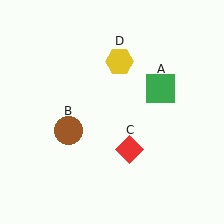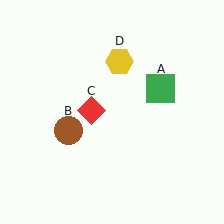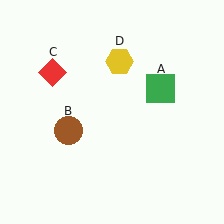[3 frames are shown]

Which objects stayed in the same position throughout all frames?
Green square (object A) and brown circle (object B) and yellow hexagon (object D) remained stationary.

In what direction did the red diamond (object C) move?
The red diamond (object C) moved up and to the left.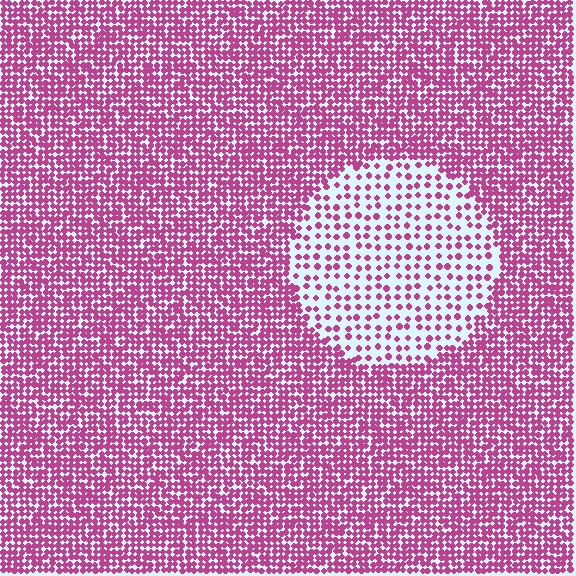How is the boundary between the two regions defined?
The boundary is defined by a change in element density (approximately 2.7x ratio). All elements are the same color, size, and shape.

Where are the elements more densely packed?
The elements are more densely packed outside the circle boundary.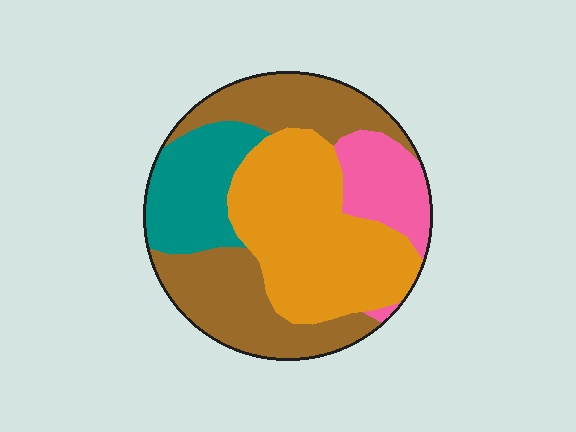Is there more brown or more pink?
Brown.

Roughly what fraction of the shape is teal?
Teal takes up about one sixth (1/6) of the shape.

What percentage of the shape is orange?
Orange takes up about three eighths (3/8) of the shape.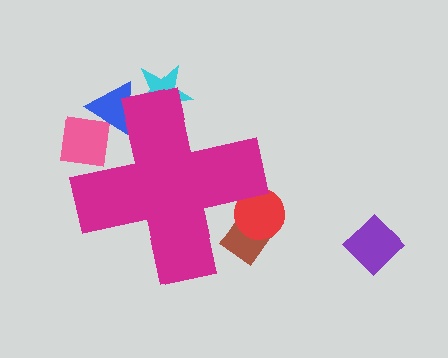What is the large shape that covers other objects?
A magenta cross.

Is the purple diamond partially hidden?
No, the purple diamond is fully visible.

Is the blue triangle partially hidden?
Yes, the blue triangle is partially hidden behind the magenta cross.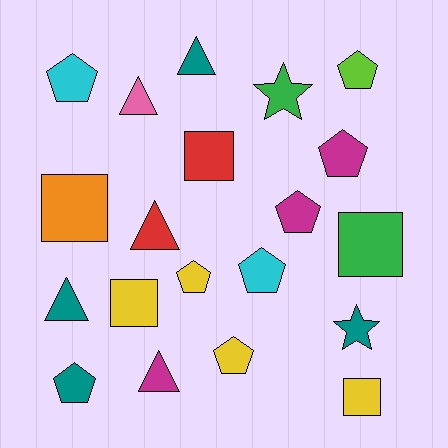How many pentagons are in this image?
There are 8 pentagons.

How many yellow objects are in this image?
There are 4 yellow objects.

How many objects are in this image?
There are 20 objects.